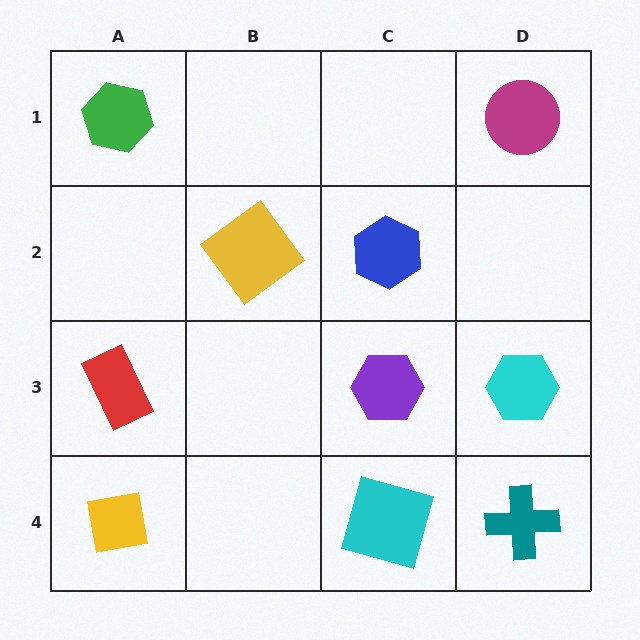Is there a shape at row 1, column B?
No, that cell is empty.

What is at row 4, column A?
A yellow square.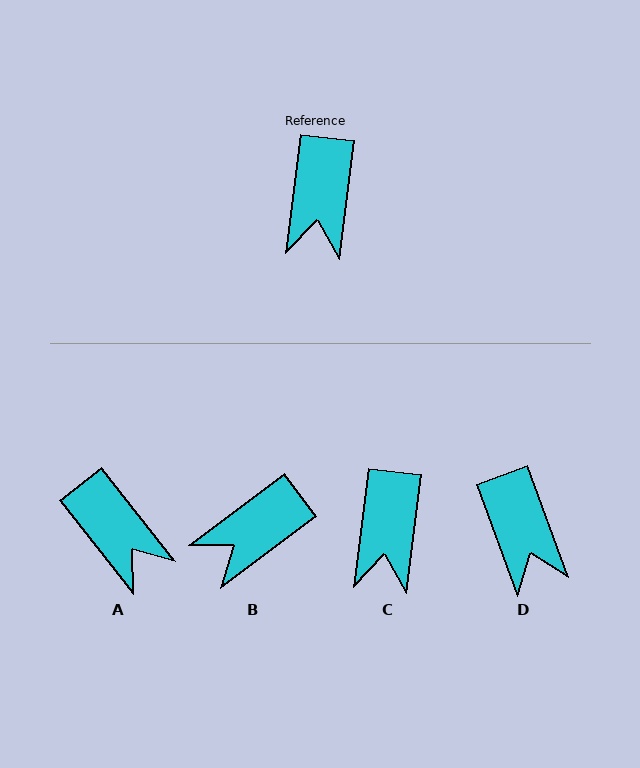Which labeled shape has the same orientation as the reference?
C.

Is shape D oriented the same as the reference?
No, it is off by about 27 degrees.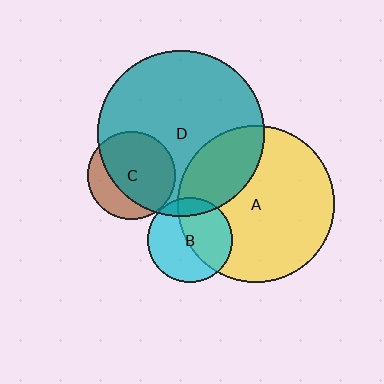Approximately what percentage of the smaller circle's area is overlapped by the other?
Approximately 70%.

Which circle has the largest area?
Circle D (teal).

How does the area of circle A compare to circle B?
Approximately 3.4 times.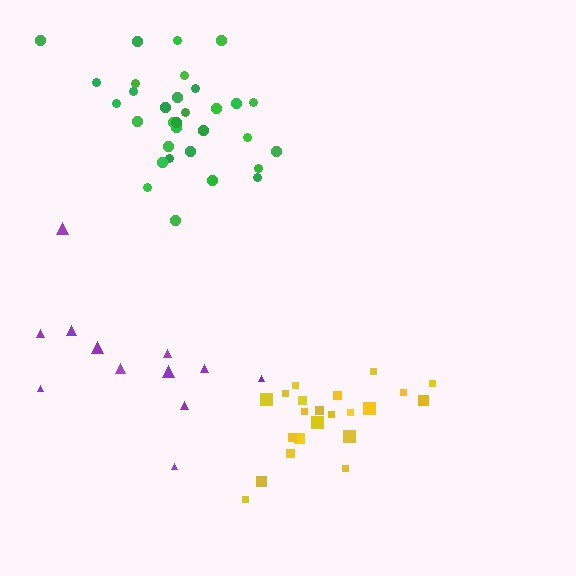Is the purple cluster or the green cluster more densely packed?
Green.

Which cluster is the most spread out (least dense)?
Purple.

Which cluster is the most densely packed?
Green.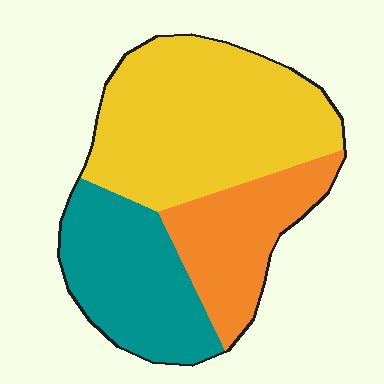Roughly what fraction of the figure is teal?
Teal takes up between a sixth and a third of the figure.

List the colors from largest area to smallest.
From largest to smallest: yellow, teal, orange.